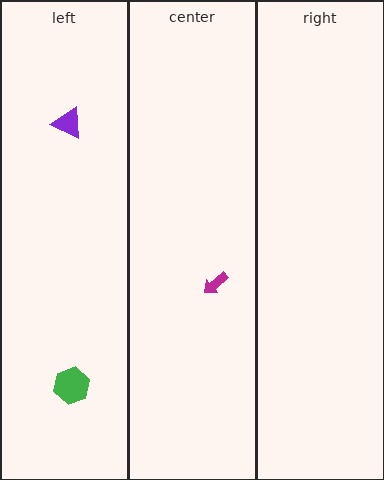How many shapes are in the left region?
2.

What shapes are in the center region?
The magenta arrow.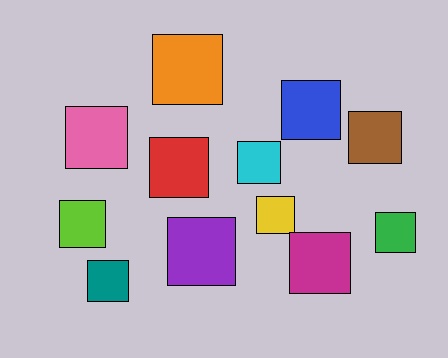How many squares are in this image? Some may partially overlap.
There are 12 squares.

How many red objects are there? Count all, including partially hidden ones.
There is 1 red object.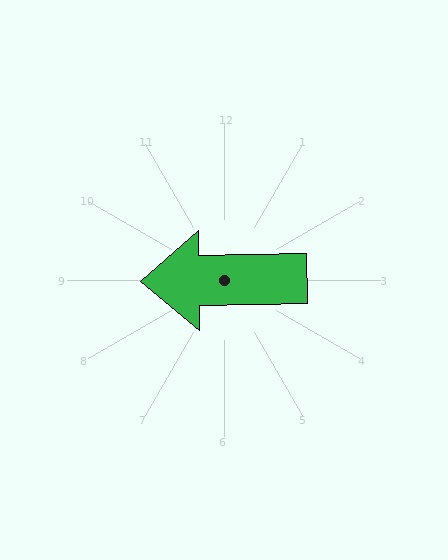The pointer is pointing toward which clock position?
Roughly 9 o'clock.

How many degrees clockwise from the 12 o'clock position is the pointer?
Approximately 269 degrees.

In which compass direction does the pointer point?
West.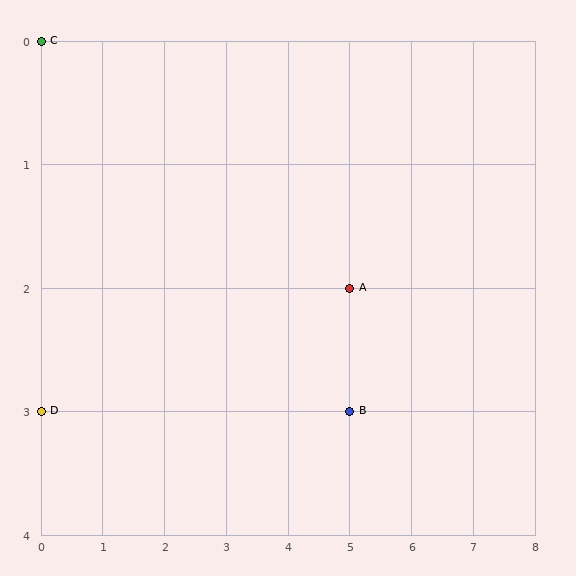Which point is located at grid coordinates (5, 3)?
Point B is at (5, 3).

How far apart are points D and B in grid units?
Points D and B are 5 columns apart.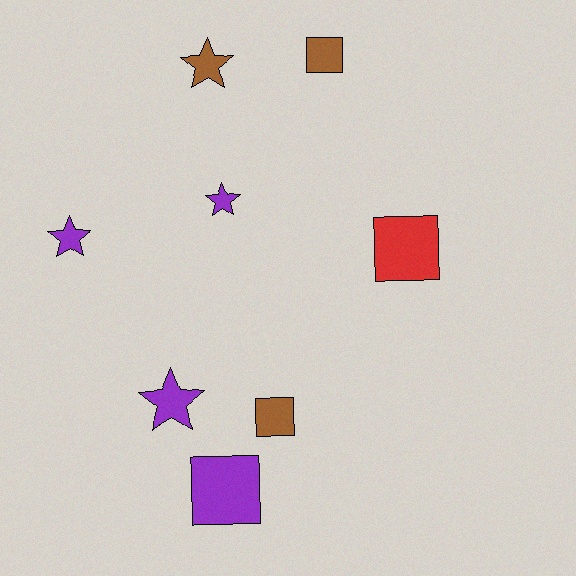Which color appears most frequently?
Purple, with 4 objects.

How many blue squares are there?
There are no blue squares.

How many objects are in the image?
There are 8 objects.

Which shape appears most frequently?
Square, with 4 objects.